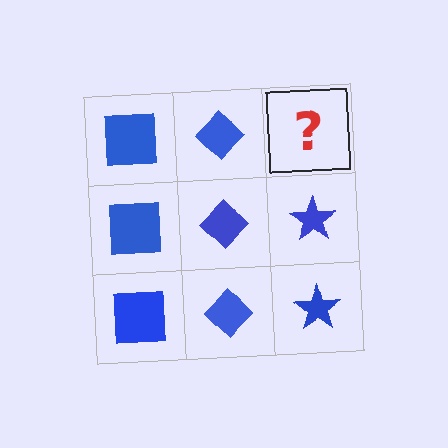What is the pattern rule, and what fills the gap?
The rule is that each column has a consistent shape. The gap should be filled with a blue star.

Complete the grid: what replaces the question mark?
The question mark should be replaced with a blue star.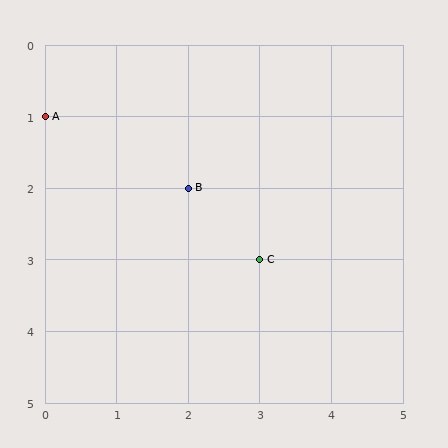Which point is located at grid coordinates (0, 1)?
Point A is at (0, 1).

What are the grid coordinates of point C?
Point C is at grid coordinates (3, 3).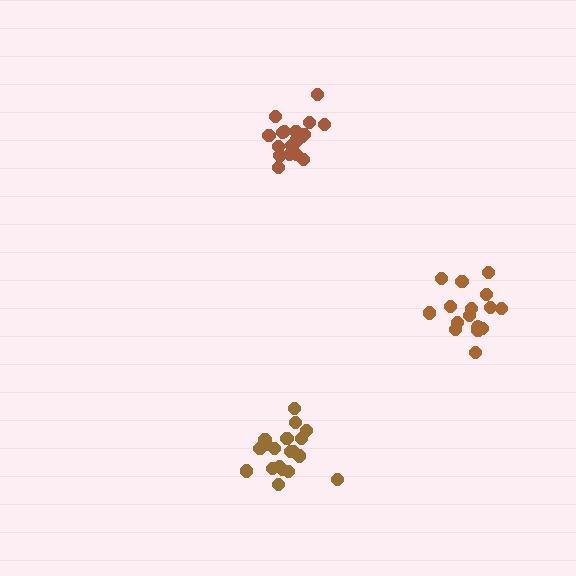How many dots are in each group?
Group 1: 17 dots, Group 2: 20 dots, Group 3: 19 dots (56 total).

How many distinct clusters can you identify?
There are 3 distinct clusters.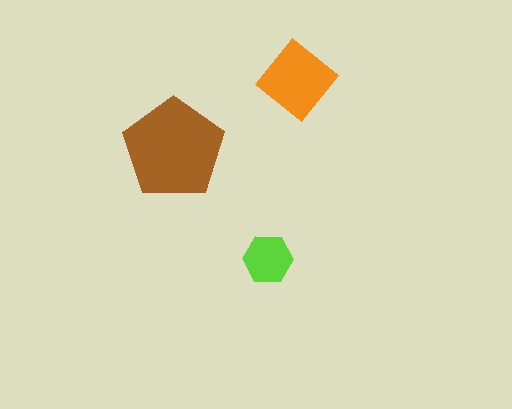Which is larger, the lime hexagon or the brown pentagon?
The brown pentagon.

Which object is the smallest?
The lime hexagon.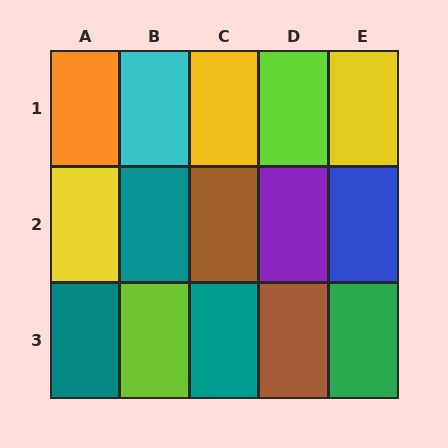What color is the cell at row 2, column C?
Brown.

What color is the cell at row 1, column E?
Yellow.